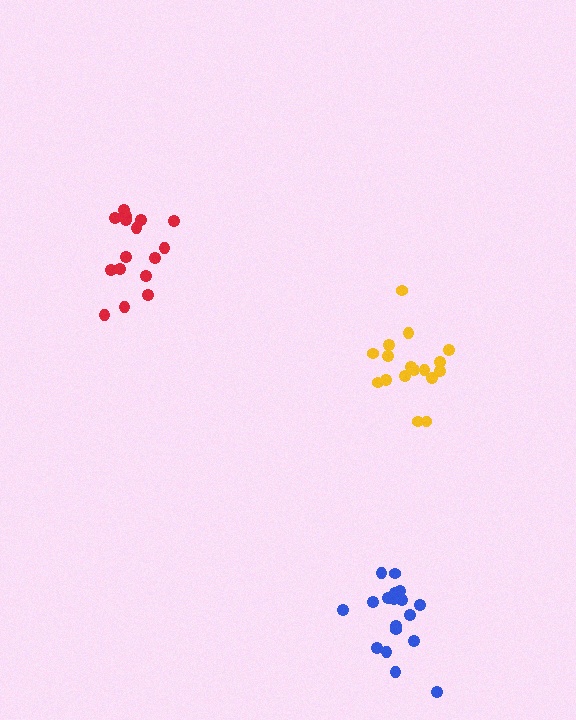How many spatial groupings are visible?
There are 3 spatial groupings.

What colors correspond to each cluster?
The clusters are colored: red, blue, yellow.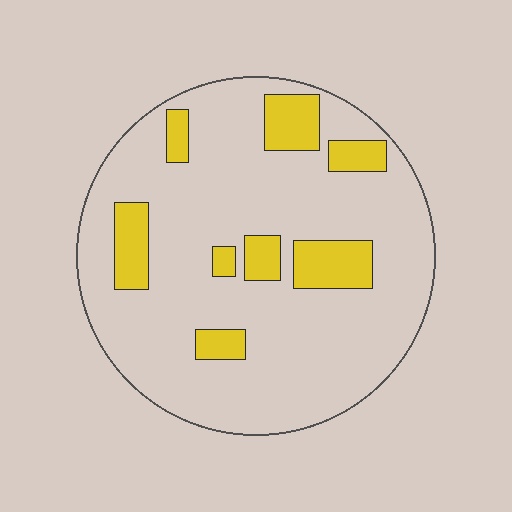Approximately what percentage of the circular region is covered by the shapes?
Approximately 15%.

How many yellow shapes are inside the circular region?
8.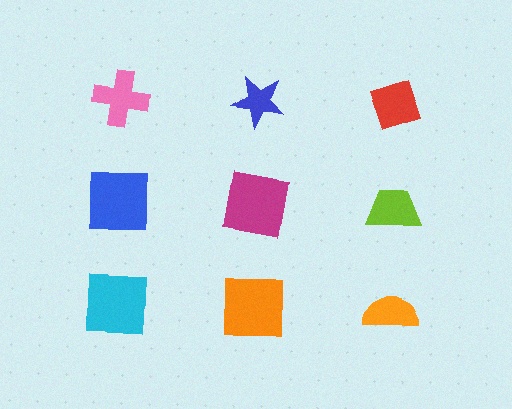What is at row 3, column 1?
A cyan square.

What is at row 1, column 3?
A red diamond.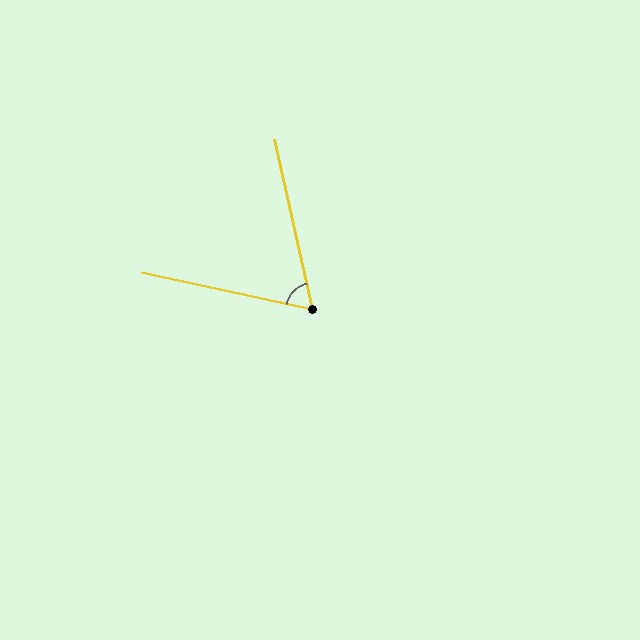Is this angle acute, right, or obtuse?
It is acute.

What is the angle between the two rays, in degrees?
Approximately 65 degrees.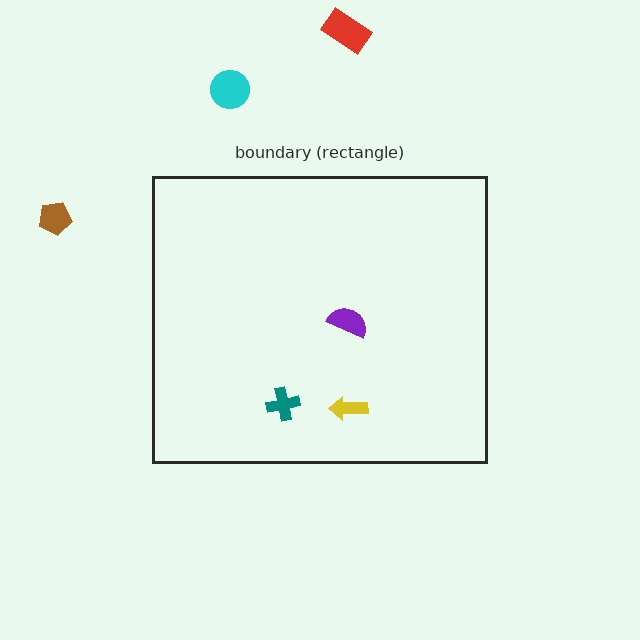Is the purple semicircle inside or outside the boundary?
Inside.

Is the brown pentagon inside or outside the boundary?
Outside.